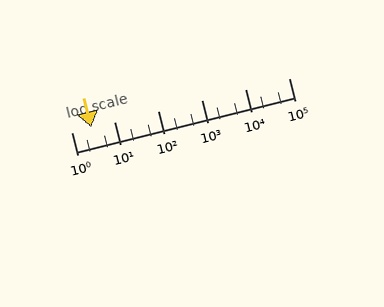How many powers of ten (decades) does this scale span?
The scale spans 5 decades, from 1 to 100000.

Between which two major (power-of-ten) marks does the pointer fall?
The pointer is between 1 and 10.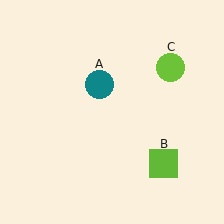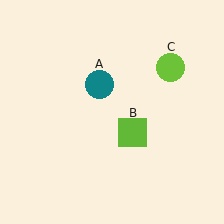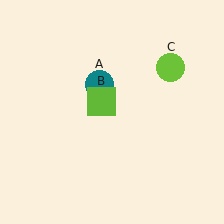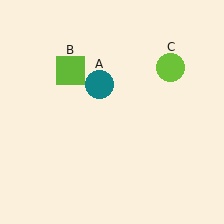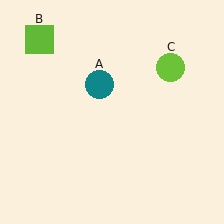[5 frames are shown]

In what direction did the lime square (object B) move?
The lime square (object B) moved up and to the left.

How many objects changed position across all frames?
1 object changed position: lime square (object B).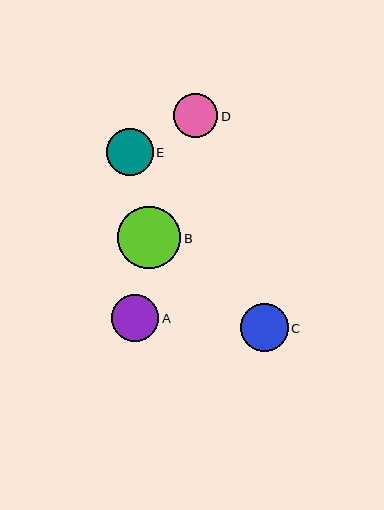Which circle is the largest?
Circle B is the largest with a size of approximately 63 pixels.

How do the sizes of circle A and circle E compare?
Circle A and circle E are approximately the same size.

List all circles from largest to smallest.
From largest to smallest: B, C, A, E, D.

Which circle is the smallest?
Circle D is the smallest with a size of approximately 44 pixels.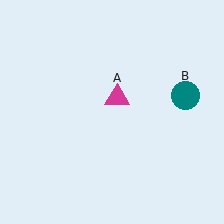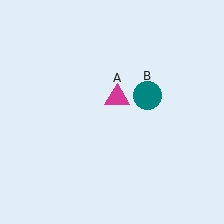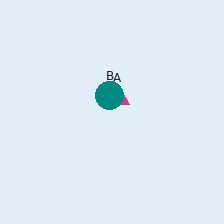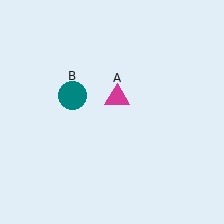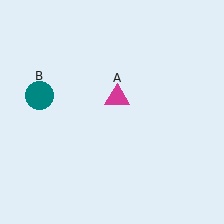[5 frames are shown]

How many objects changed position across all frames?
1 object changed position: teal circle (object B).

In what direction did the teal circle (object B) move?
The teal circle (object B) moved left.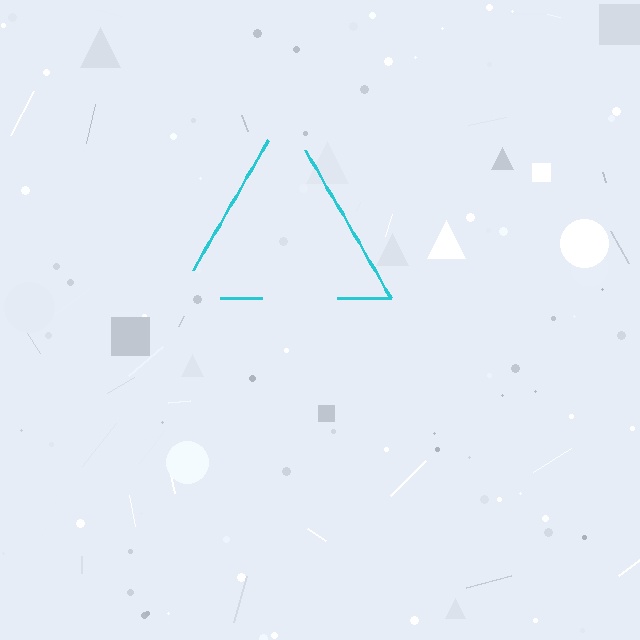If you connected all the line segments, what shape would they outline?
They would outline a triangle.